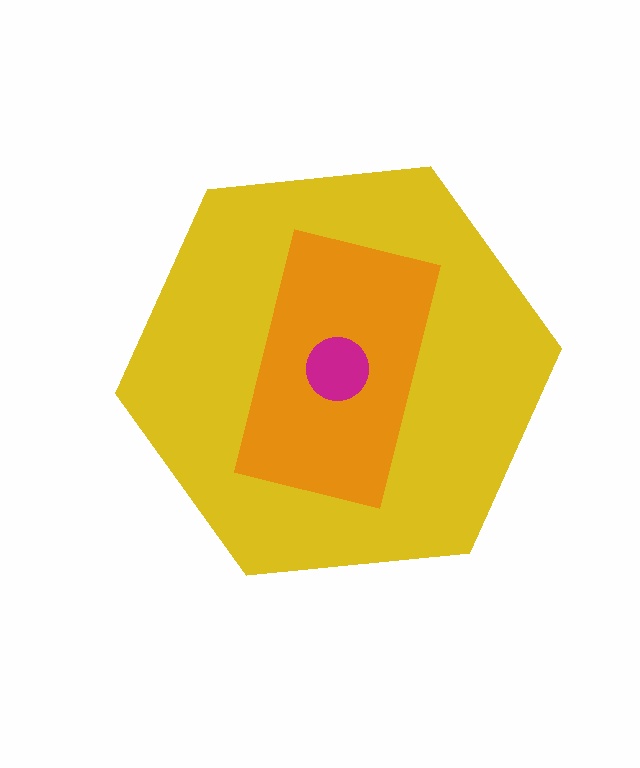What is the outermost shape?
The yellow hexagon.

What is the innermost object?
The magenta circle.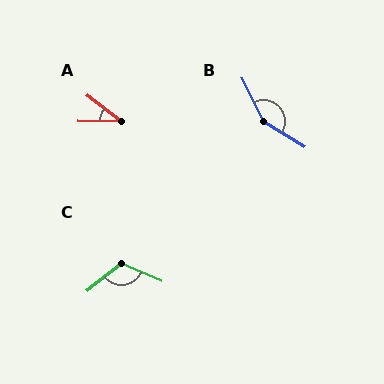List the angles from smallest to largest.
A (36°), C (117°), B (147°).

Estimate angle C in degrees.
Approximately 117 degrees.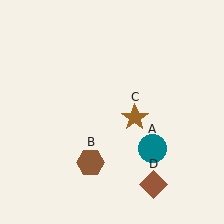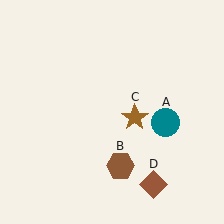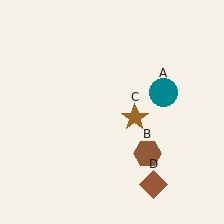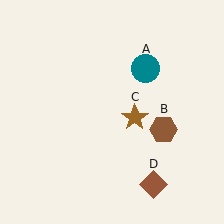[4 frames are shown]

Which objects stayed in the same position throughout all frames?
Brown star (object C) and brown diamond (object D) remained stationary.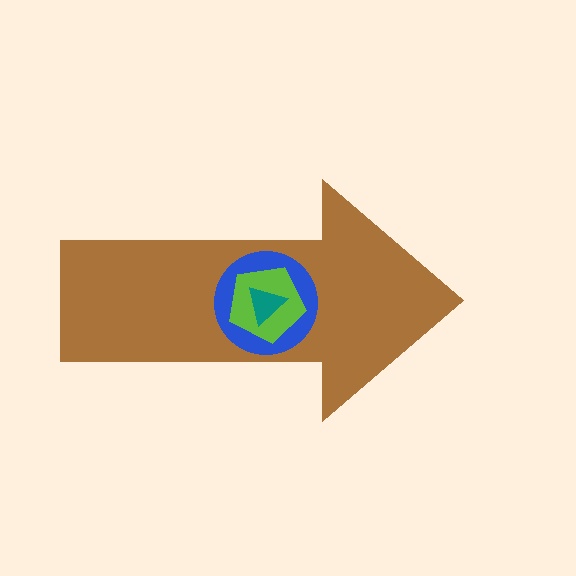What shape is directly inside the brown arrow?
The blue circle.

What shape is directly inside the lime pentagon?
The teal triangle.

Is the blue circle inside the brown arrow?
Yes.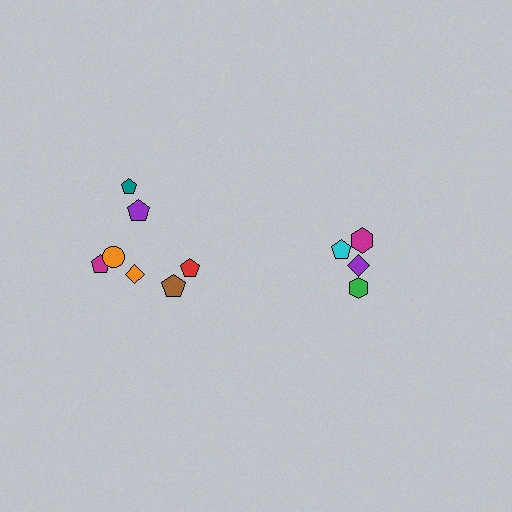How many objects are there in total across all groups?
There are 11 objects.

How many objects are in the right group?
There are 4 objects.